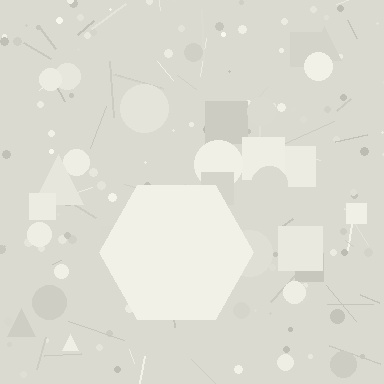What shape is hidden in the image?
A hexagon is hidden in the image.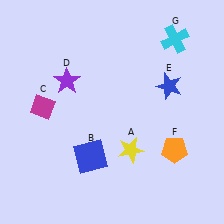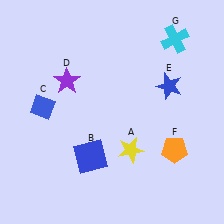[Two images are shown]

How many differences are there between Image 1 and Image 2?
There is 1 difference between the two images.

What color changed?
The diamond (C) changed from magenta in Image 1 to blue in Image 2.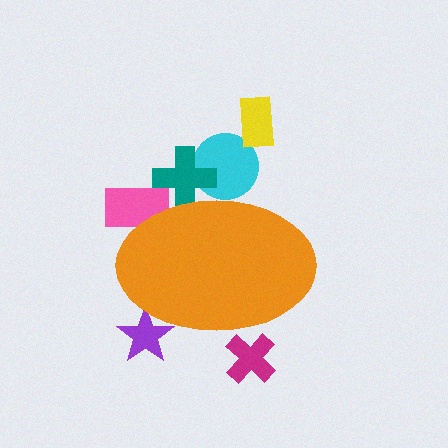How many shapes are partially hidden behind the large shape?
5 shapes are partially hidden.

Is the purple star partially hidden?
Yes, the purple star is partially hidden behind the orange ellipse.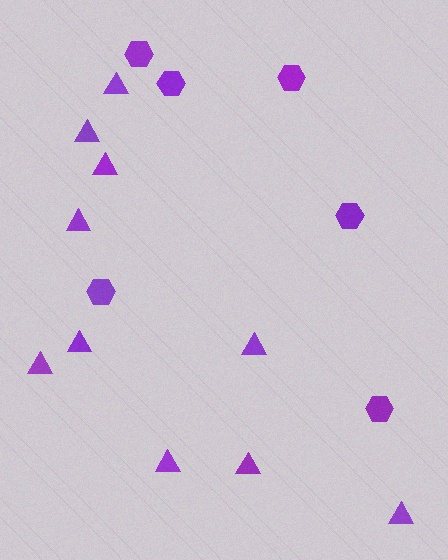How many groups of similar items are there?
There are 2 groups: one group of hexagons (6) and one group of triangles (10).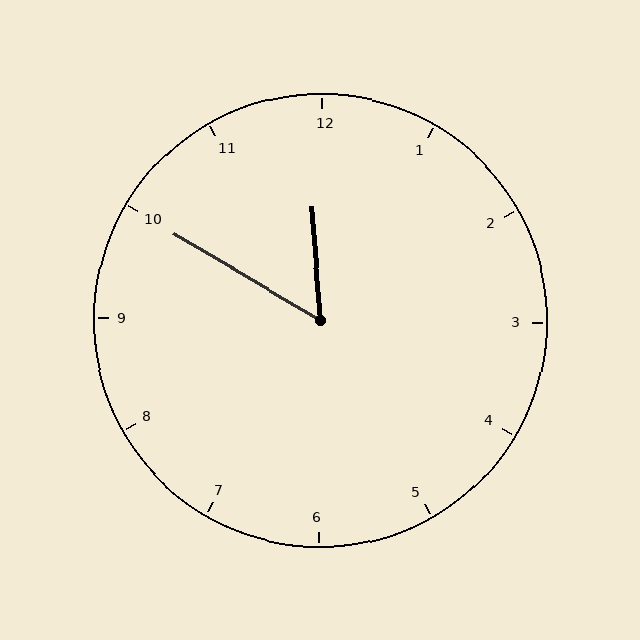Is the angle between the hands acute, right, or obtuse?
It is acute.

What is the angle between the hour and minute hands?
Approximately 55 degrees.